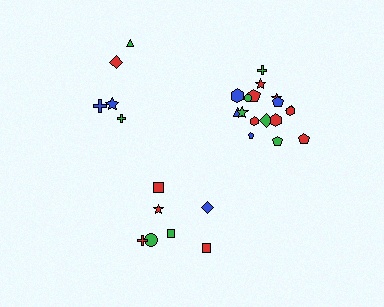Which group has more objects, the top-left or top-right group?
The top-right group.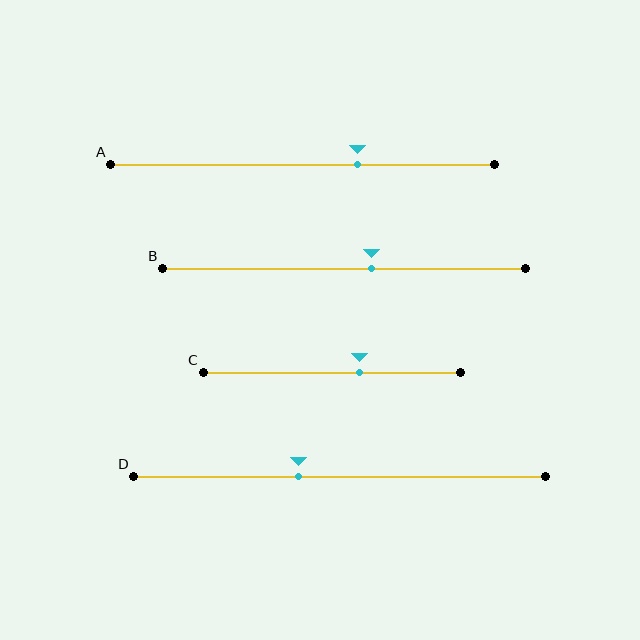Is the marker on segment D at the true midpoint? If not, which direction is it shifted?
No, the marker on segment D is shifted to the left by about 10% of the segment length.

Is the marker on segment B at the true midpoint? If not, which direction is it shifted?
No, the marker on segment B is shifted to the right by about 8% of the segment length.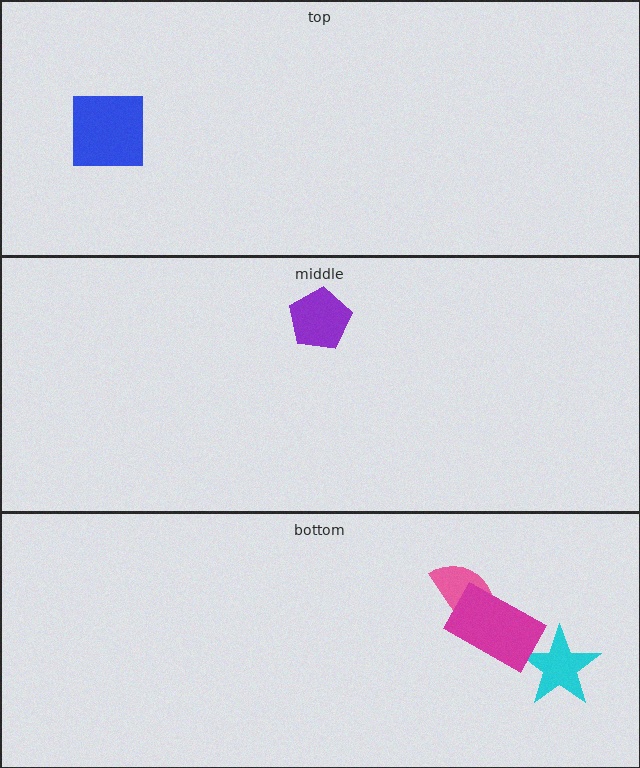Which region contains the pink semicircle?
The bottom region.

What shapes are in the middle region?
The purple pentagon.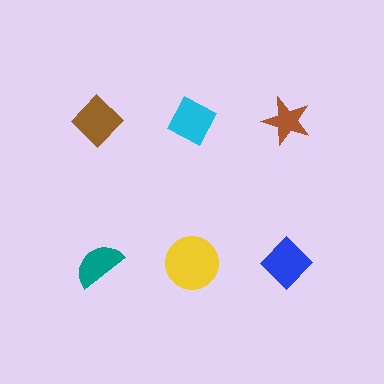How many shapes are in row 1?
3 shapes.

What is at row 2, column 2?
A yellow circle.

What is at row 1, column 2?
A cyan diamond.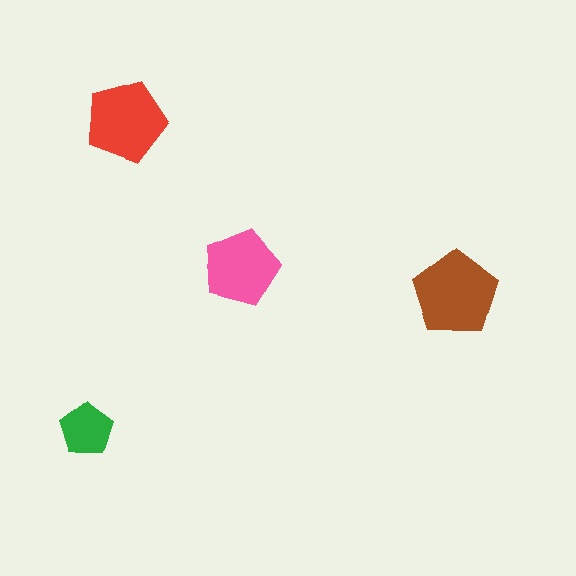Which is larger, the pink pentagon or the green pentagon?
The pink one.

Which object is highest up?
The red pentagon is topmost.